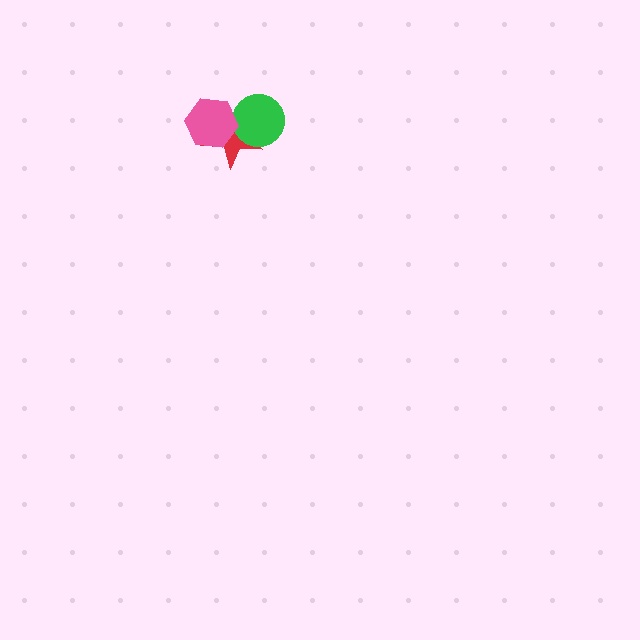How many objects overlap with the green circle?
2 objects overlap with the green circle.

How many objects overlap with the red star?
2 objects overlap with the red star.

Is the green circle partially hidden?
Yes, it is partially covered by another shape.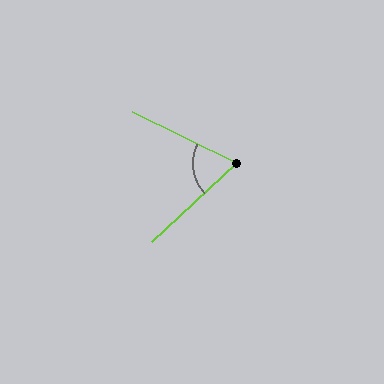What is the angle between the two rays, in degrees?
Approximately 69 degrees.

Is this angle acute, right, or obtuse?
It is acute.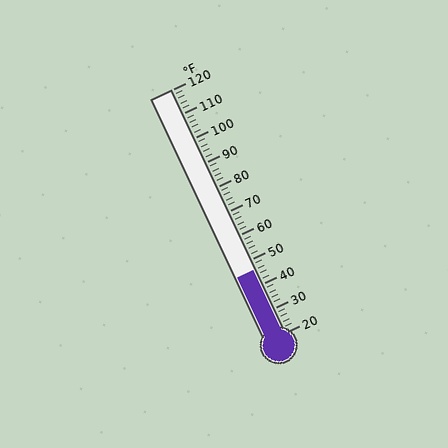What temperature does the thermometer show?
The thermometer shows approximately 46°F.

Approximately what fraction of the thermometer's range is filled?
The thermometer is filled to approximately 25% of its range.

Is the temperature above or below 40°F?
The temperature is above 40°F.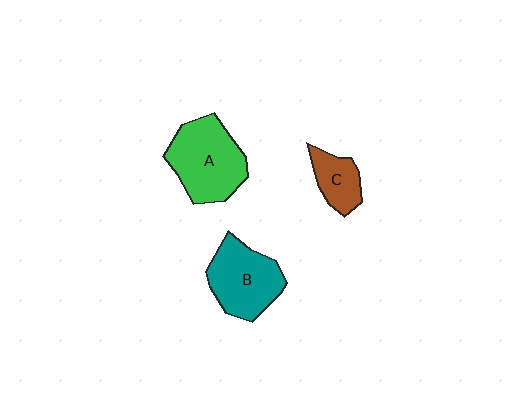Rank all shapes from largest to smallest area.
From largest to smallest: A (green), B (teal), C (brown).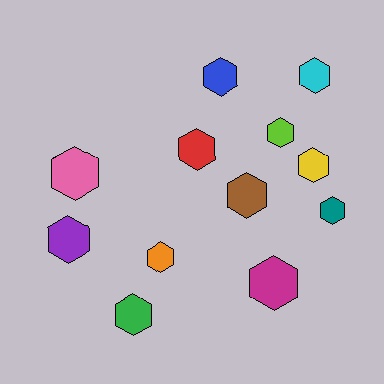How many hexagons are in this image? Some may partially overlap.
There are 12 hexagons.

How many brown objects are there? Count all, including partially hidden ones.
There is 1 brown object.